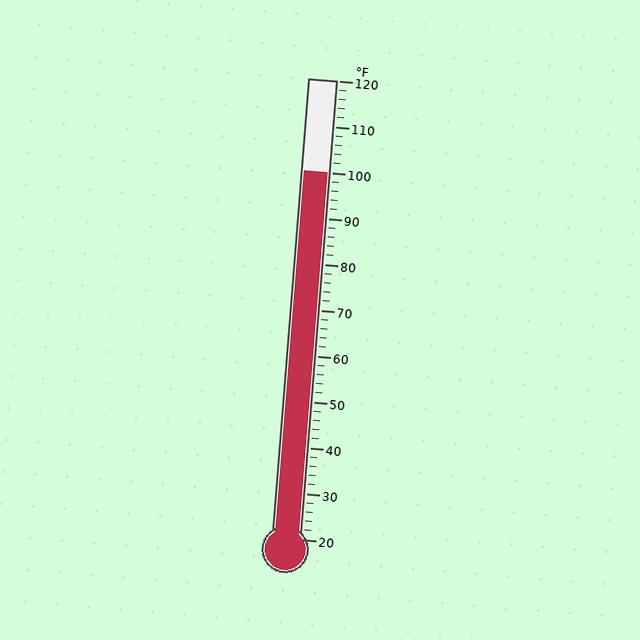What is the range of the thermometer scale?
The thermometer scale ranges from 20°F to 120°F.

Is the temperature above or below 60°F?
The temperature is above 60°F.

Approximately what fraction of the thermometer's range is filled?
The thermometer is filled to approximately 80% of its range.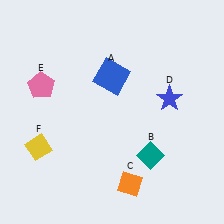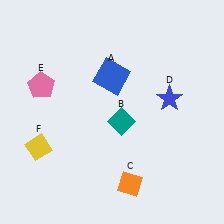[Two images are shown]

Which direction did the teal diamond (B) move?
The teal diamond (B) moved up.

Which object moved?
The teal diamond (B) moved up.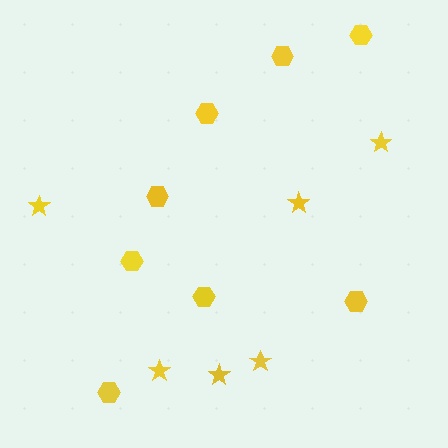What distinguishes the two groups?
There are 2 groups: one group of stars (6) and one group of hexagons (8).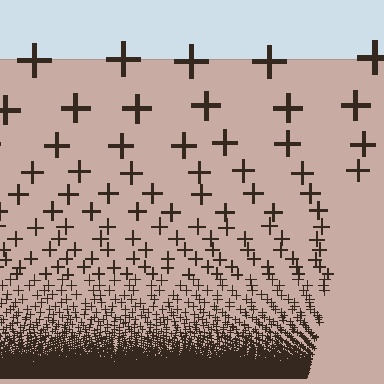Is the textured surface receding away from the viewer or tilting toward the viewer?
The surface appears to tilt toward the viewer. Texture elements get larger and sparser toward the top.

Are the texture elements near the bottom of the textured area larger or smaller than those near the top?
Smaller. The gradient is inverted — elements near the bottom are smaller and denser.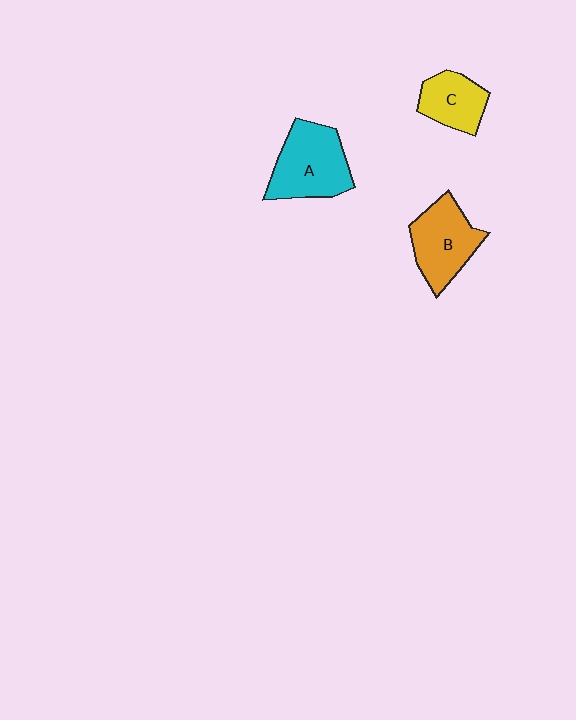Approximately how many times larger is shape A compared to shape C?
Approximately 1.6 times.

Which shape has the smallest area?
Shape C (yellow).